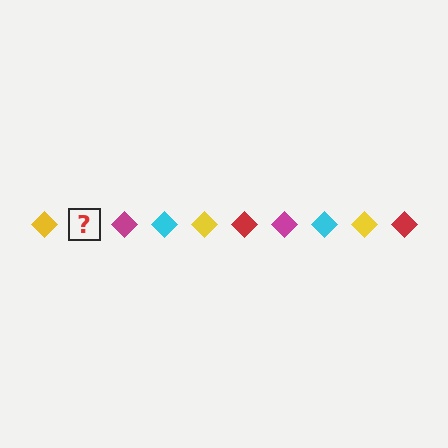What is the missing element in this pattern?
The missing element is a red diamond.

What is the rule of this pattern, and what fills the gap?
The rule is that the pattern cycles through yellow, red, magenta, cyan diamonds. The gap should be filled with a red diamond.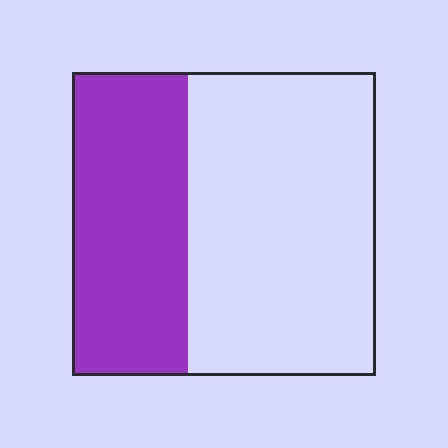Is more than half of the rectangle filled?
No.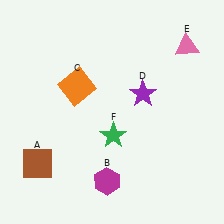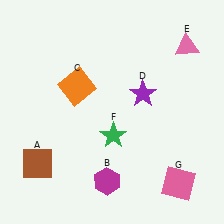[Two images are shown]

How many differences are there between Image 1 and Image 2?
There is 1 difference between the two images.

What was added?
A pink square (G) was added in Image 2.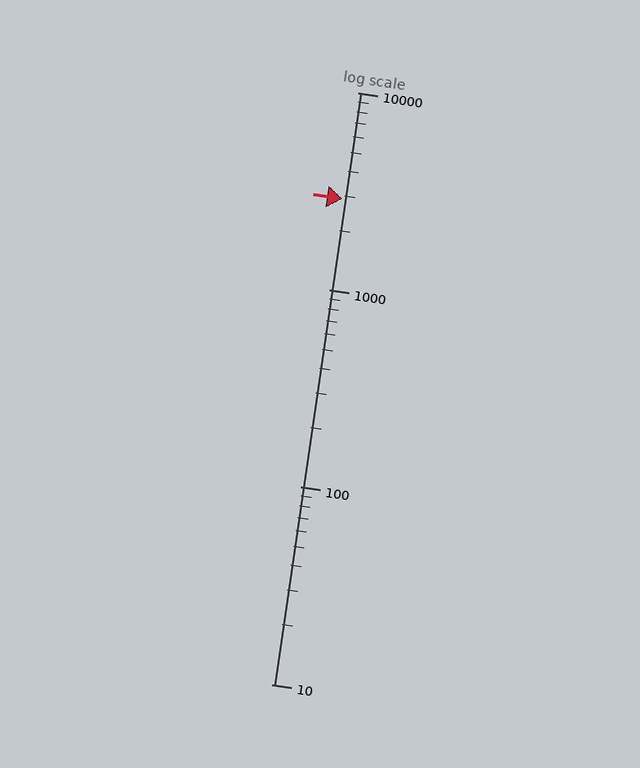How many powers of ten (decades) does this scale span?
The scale spans 3 decades, from 10 to 10000.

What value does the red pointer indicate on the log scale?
The pointer indicates approximately 2900.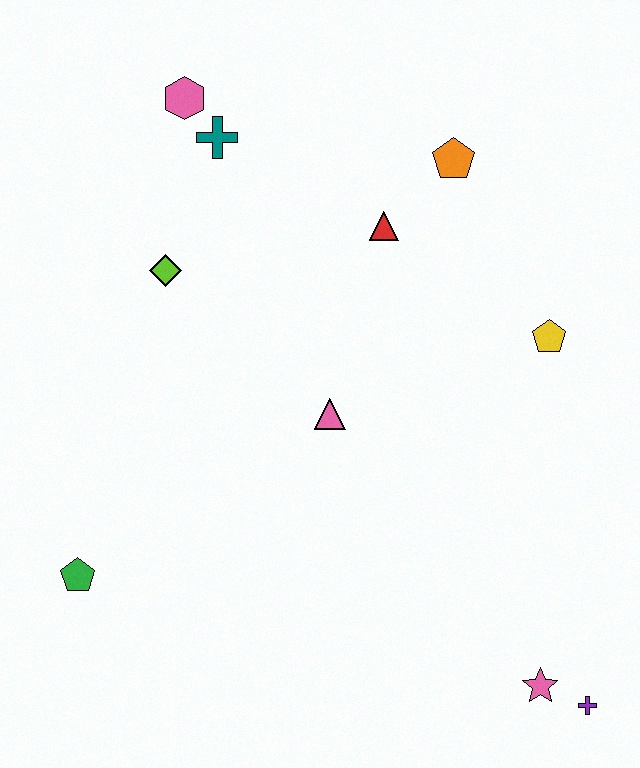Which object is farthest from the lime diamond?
The purple cross is farthest from the lime diamond.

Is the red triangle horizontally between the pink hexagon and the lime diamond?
No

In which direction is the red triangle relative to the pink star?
The red triangle is above the pink star.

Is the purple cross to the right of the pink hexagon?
Yes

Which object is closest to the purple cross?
The pink star is closest to the purple cross.